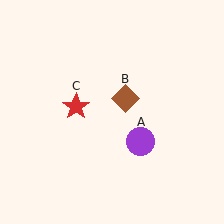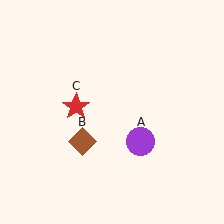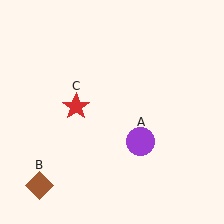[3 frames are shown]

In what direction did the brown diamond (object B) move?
The brown diamond (object B) moved down and to the left.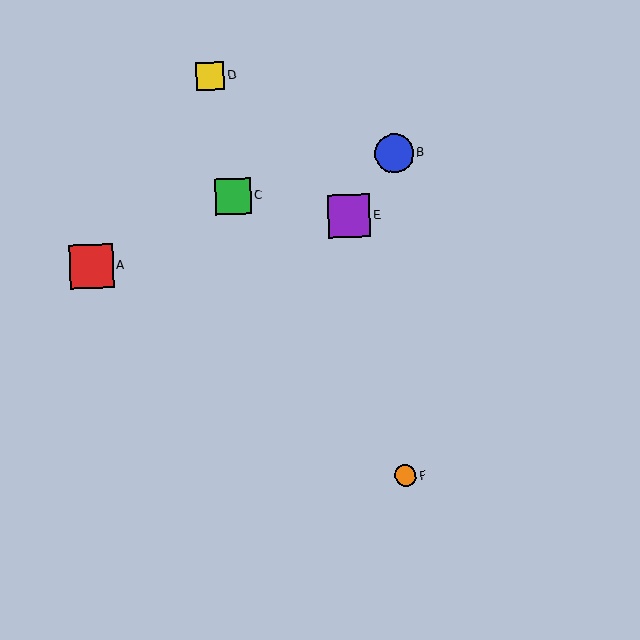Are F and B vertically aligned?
Yes, both are at x≈405.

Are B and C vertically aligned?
No, B is at x≈394 and C is at x≈233.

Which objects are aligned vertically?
Objects B, F are aligned vertically.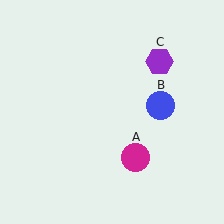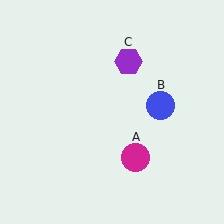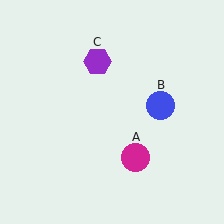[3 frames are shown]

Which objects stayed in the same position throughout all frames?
Magenta circle (object A) and blue circle (object B) remained stationary.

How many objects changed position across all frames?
1 object changed position: purple hexagon (object C).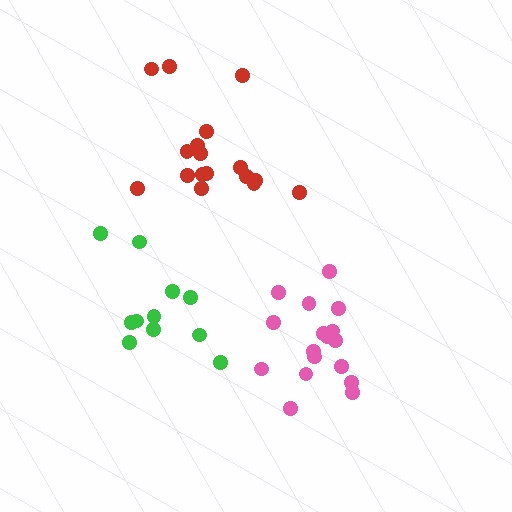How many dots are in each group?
Group 1: 11 dots, Group 2: 17 dots, Group 3: 17 dots (45 total).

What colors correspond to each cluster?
The clusters are colored: green, red, pink.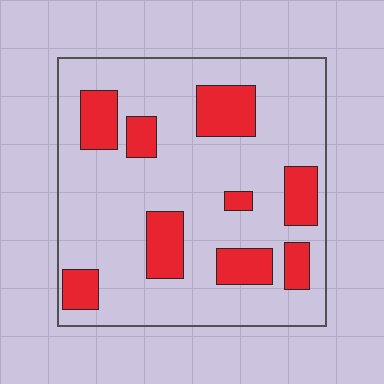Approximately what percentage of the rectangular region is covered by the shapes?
Approximately 25%.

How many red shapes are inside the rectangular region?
9.